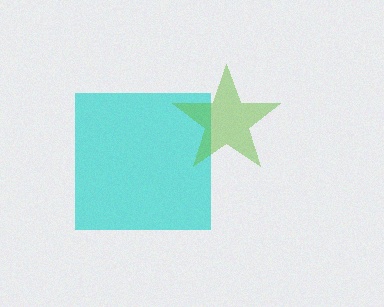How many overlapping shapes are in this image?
There are 2 overlapping shapes in the image.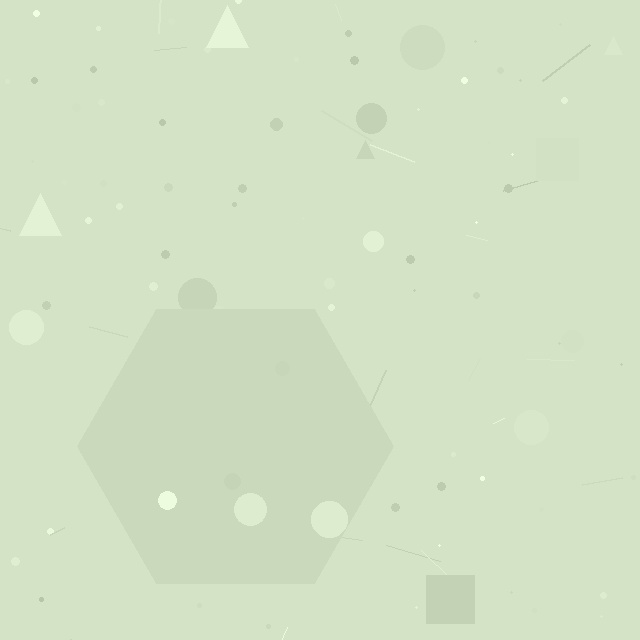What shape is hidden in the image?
A hexagon is hidden in the image.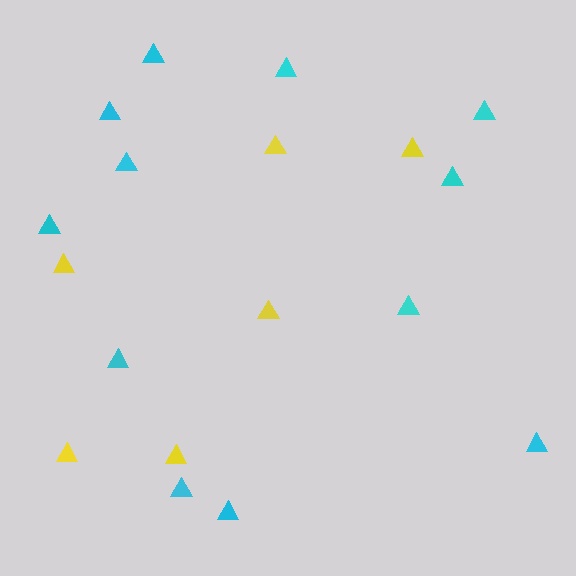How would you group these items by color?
There are 2 groups: one group of yellow triangles (6) and one group of cyan triangles (12).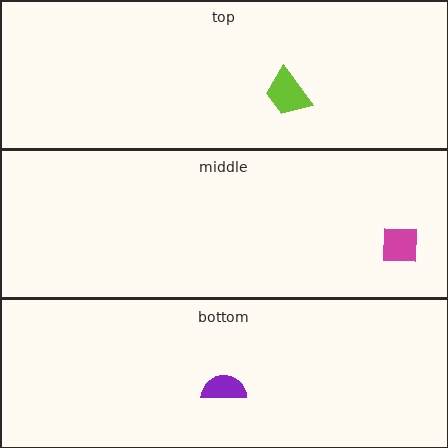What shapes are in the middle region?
The magenta square.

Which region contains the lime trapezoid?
The top region.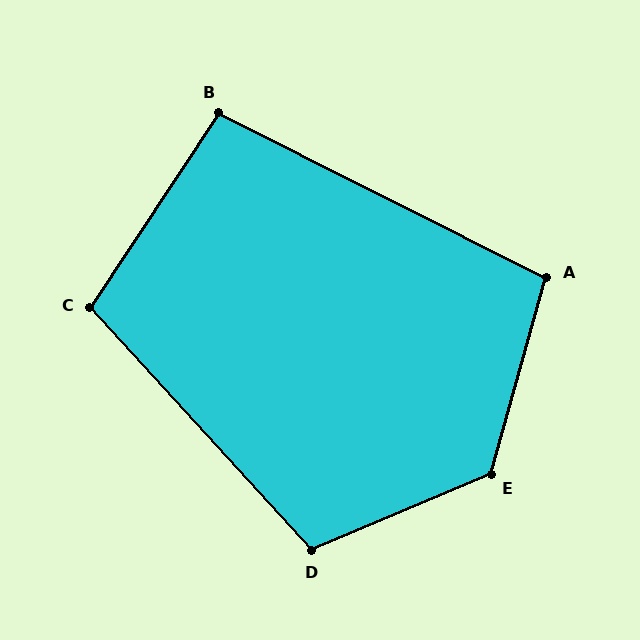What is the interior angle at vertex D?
Approximately 109 degrees (obtuse).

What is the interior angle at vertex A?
Approximately 101 degrees (obtuse).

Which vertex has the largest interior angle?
E, at approximately 129 degrees.